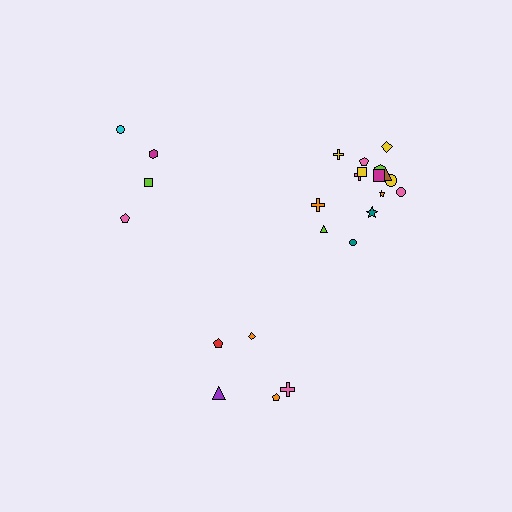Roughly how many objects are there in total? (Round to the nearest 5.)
Roughly 25 objects in total.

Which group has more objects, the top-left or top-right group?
The top-right group.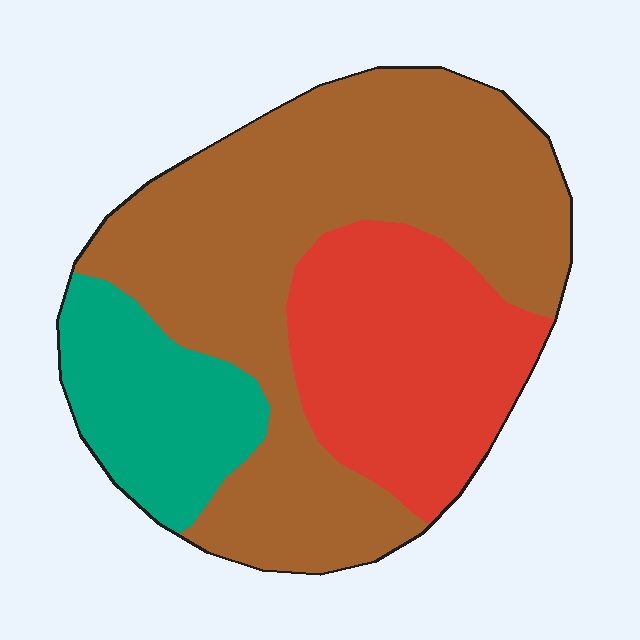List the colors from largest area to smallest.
From largest to smallest: brown, red, teal.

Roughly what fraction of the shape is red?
Red takes up about one quarter (1/4) of the shape.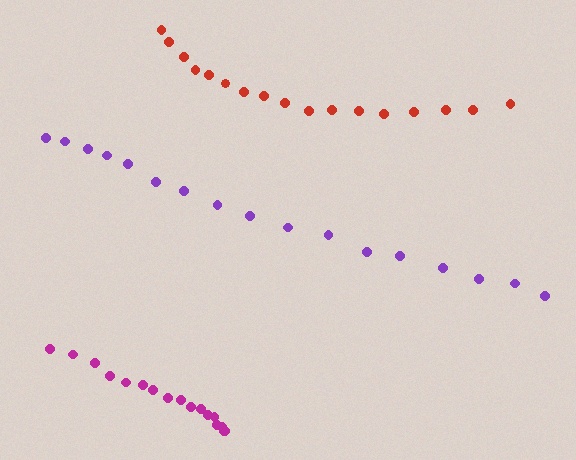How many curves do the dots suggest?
There are 3 distinct paths.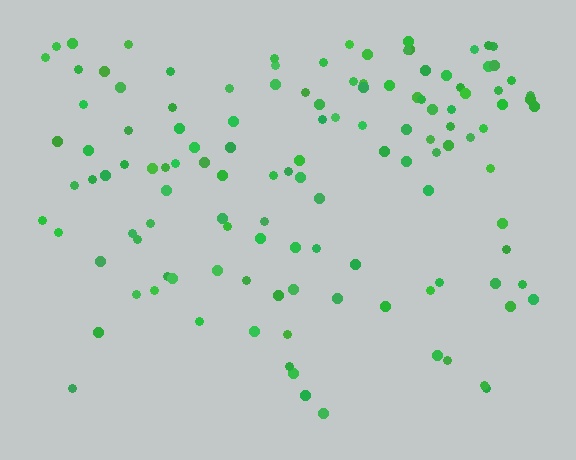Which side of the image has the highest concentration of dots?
The top.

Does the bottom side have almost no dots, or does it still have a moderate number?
Still a moderate number, just noticeably fewer than the top.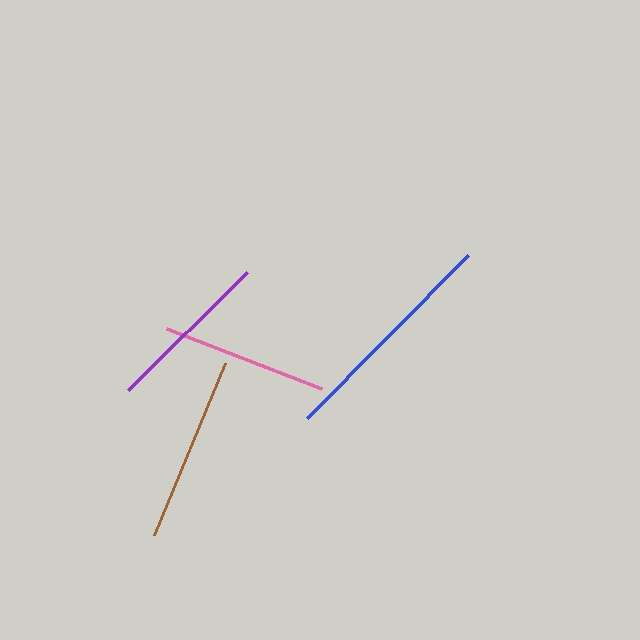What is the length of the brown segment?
The brown segment is approximately 186 pixels long.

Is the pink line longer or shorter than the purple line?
The purple line is longer than the pink line.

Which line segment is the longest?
The blue line is the longest at approximately 230 pixels.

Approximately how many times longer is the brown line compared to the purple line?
The brown line is approximately 1.1 times the length of the purple line.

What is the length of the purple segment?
The purple segment is approximately 168 pixels long.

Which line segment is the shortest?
The pink line is the shortest at approximately 167 pixels.